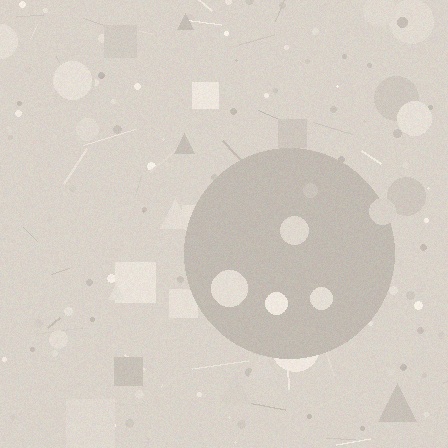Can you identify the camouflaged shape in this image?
The camouflaged shape is a circle.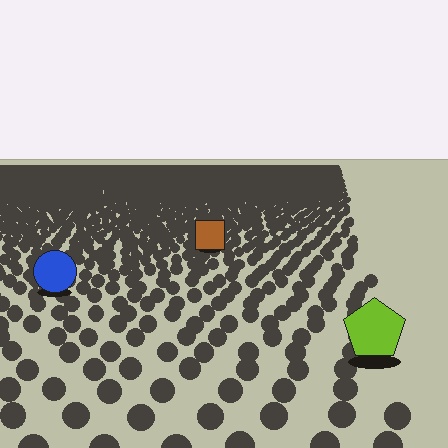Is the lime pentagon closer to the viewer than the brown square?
Yes. The lime pentagon is closer — you can tell from the texture gradient: the ground texture is coarser near it.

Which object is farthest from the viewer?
The brown square is farthest from the viewer. It appears smaller and the ground texture around it is denser.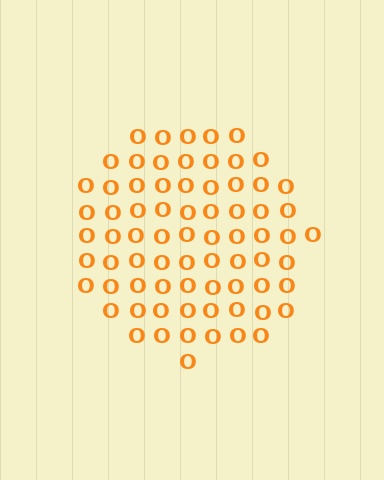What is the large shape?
The large shape is a circle.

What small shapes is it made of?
It is made of small letter O's.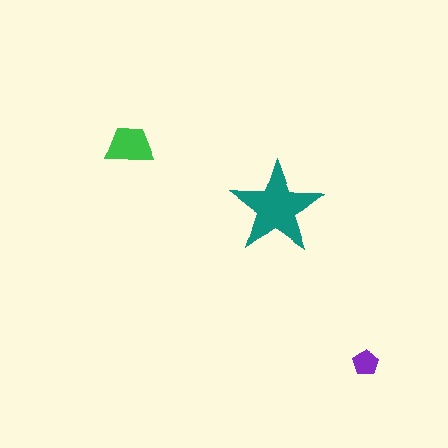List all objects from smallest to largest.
The purple pentagon, the green trapezoid, the teal star.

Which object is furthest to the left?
The green trapezoid is leftmost.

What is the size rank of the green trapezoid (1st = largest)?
2nd.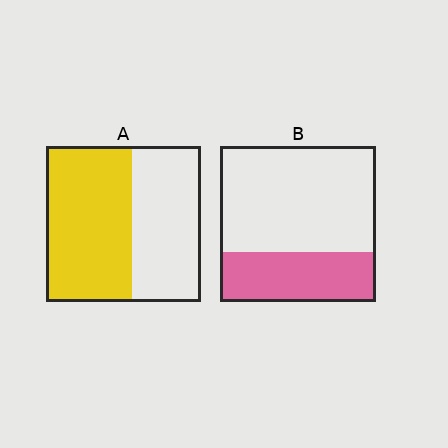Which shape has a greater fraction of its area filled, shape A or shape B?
Shape A.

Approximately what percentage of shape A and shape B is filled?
A is approximately 55% and B is approximately 30%.